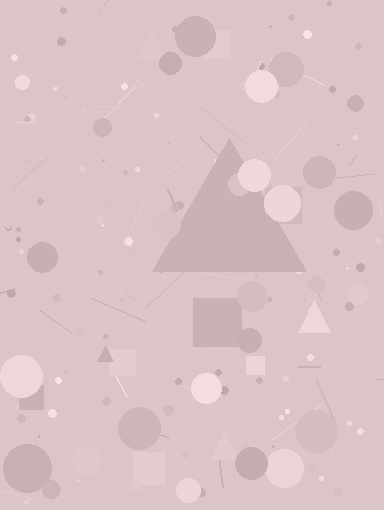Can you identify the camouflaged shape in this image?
The camouflaged shape is a triangle.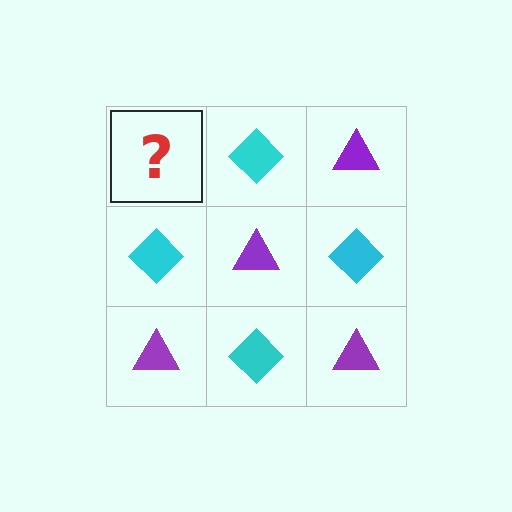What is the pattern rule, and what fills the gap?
The rule is that it alternates purple triangle and cyan diamond in a checkerboard pattern. The gap should be filled with a purple triangle.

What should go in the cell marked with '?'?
The missing cell should contain a purple triangle.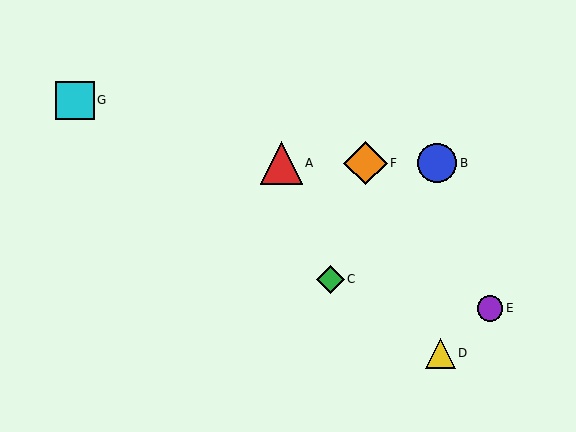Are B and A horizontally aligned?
Yes, both are at y≈163.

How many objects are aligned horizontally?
3 objects (A, B, F) are aligned horizontally.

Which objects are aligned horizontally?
Objects A, B, F are aligned horizontally.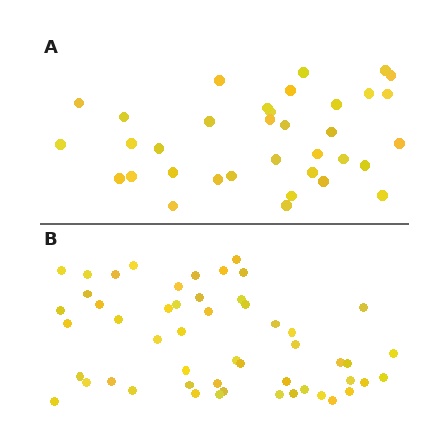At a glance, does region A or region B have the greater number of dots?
Region B (the bottom region) has more dots.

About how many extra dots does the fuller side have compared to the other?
Region B has approximately 15 more dots than region A.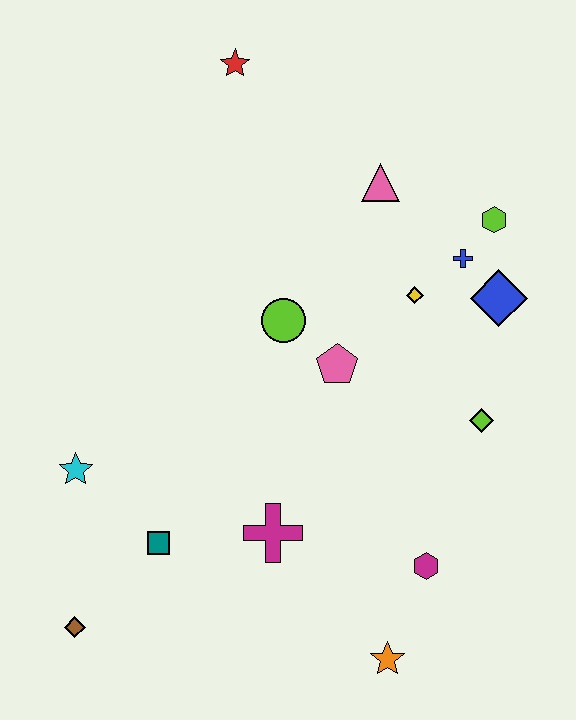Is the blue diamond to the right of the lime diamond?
Yes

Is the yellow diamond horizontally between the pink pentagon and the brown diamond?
No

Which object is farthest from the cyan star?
The lime hexagon is farthest from the cyan star.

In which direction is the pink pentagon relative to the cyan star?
The pink pentagon is to the right of the cyan star.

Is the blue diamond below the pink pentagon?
No